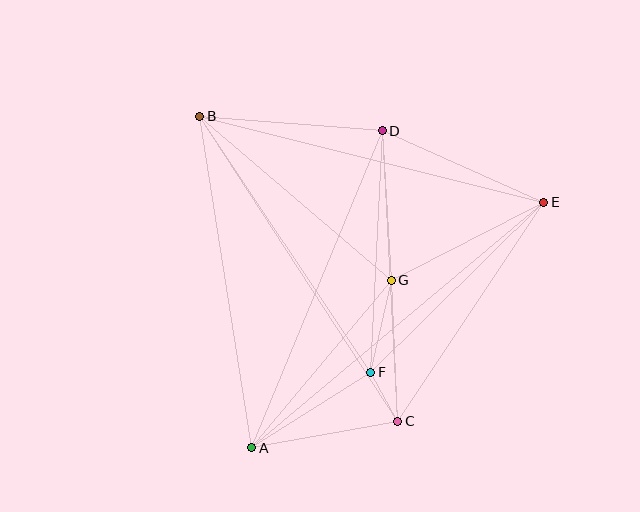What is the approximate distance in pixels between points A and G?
The distance between A and G is approximately 218 pixels.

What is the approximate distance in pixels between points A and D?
The distance between A and D is approximately 343 pixels.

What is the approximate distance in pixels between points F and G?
The distance between F and G is approximately 94 pixels.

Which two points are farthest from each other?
Points A and E are farthest from each other.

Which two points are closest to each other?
Points C and F are closest to each other.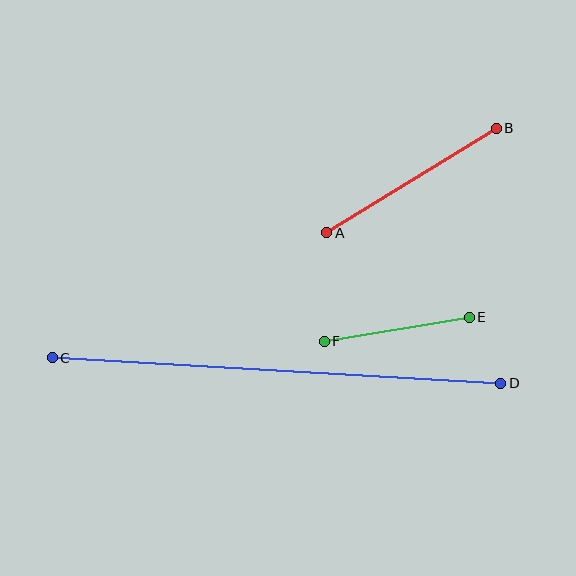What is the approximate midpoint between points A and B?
The midpoint is at approximately (411, 180) pixels.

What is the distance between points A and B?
The distance is approximately 199 pixels.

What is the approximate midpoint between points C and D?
The midpoint is at approximately (276, 370) pixels.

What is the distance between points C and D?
The distance is approximately 449 pixels.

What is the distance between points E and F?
The distance is approximately 147 pixels.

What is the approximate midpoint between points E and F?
The midpoint is at approximately (397, 329) pixels.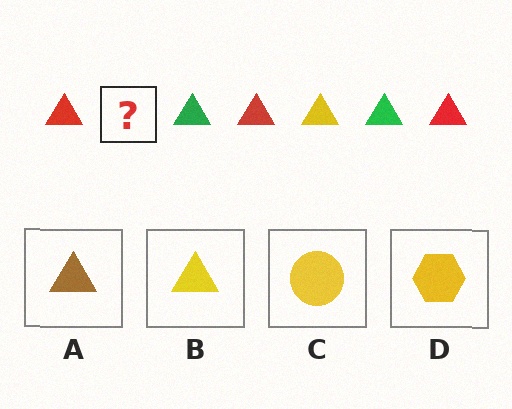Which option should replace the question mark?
Option B.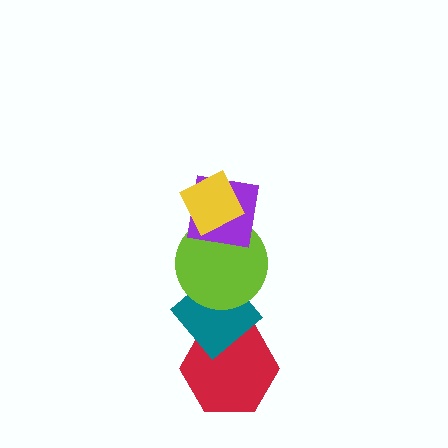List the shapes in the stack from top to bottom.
From top to bottom: the yellow diamond, the purple square, the lime circle, the teal diamond, the red hexagon.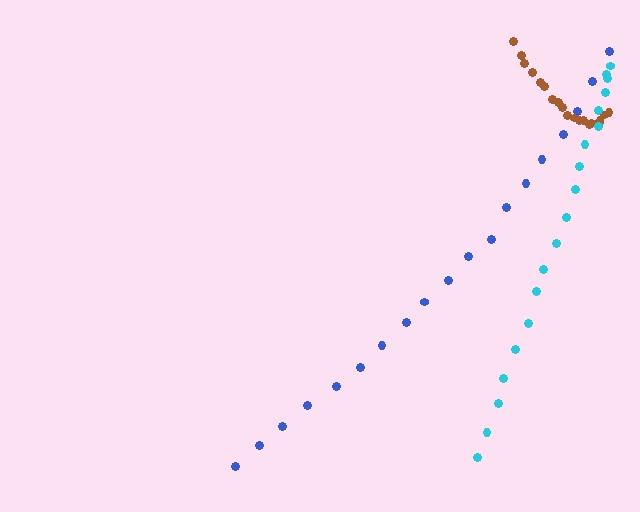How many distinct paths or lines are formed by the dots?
There are 3 distinct paths.